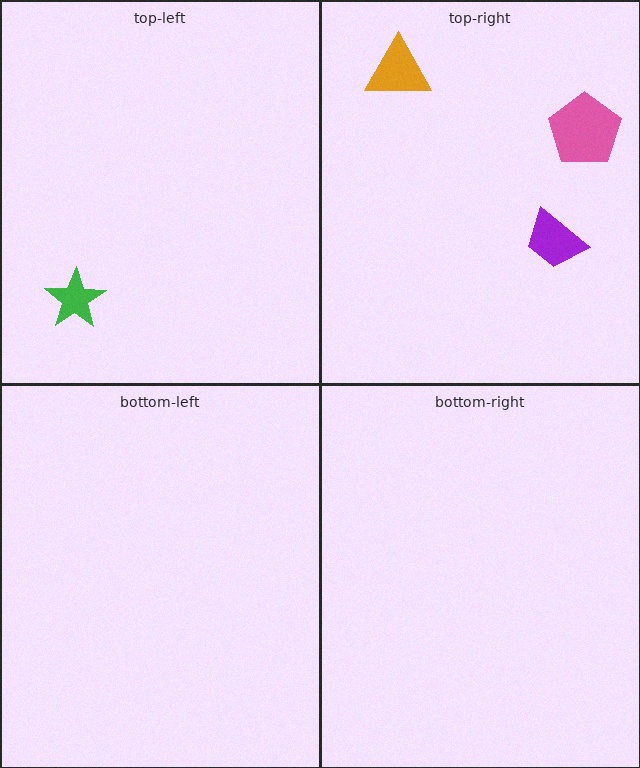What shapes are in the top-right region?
The orange triangle, the purple trapezoid, the pink pentagon.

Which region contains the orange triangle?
The top-right region.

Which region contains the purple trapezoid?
The top-right region.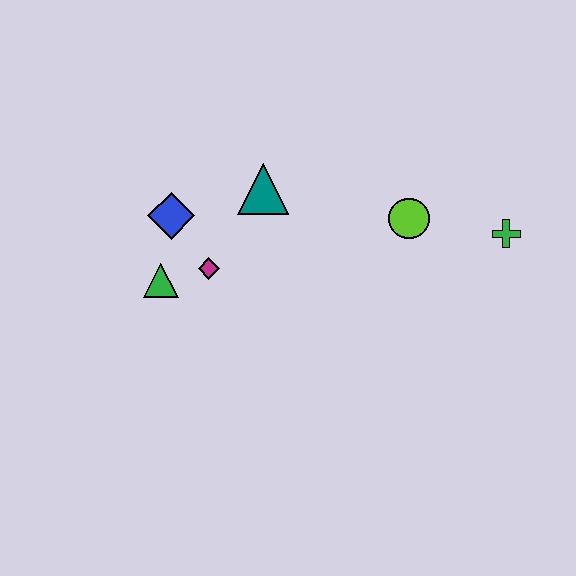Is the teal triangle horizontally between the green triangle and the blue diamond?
No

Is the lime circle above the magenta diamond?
Yes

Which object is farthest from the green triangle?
The green cross is farthest from the green triangle.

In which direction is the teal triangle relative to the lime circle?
The teal triangle is to the left of the lime circle.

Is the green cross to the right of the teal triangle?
Yes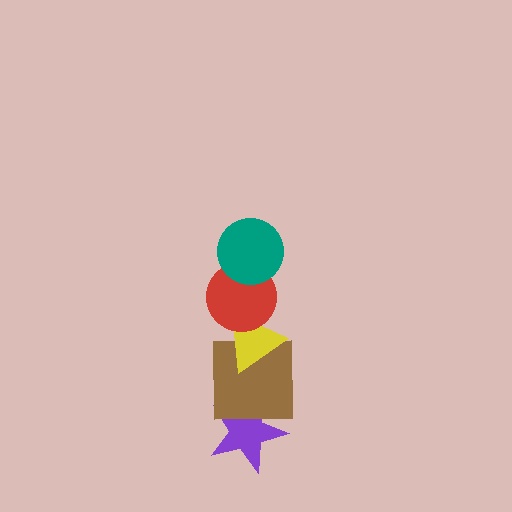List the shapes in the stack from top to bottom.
From top to bottom: the teal circle, the red circle, the yellow triangle, the brown square, the purple star.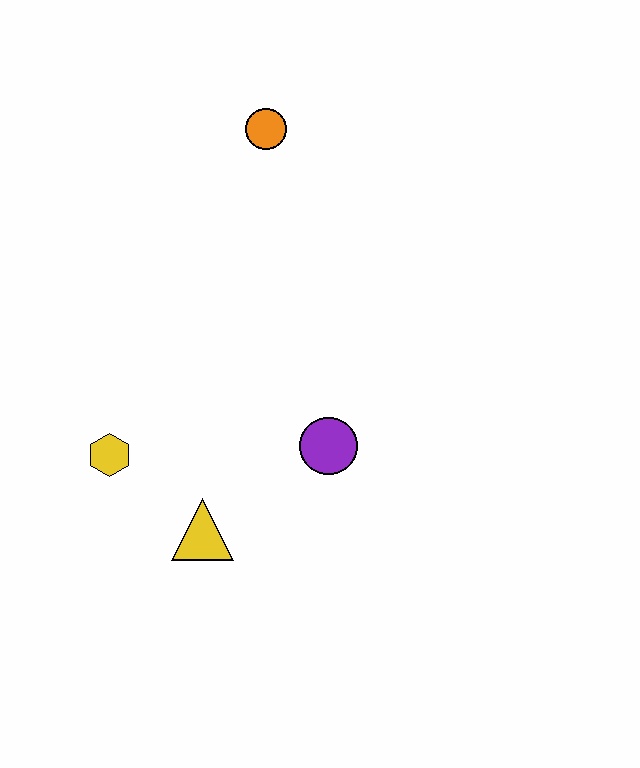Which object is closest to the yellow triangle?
The yellow hexagon is closest to the yellow triangle.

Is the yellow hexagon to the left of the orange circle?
Yes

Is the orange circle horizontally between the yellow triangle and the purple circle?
Yes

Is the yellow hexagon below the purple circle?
Yes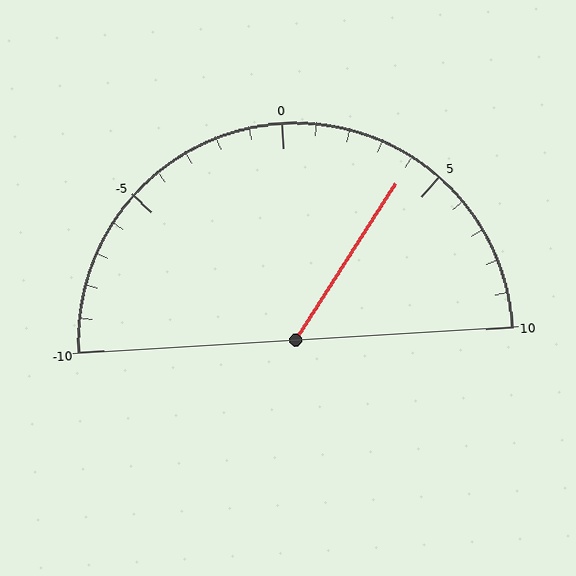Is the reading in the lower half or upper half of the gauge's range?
The reading is in the upper half of the range (-10 to 10).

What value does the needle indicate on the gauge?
The needle indicates approximately 4.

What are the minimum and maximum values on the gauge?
The gauge ranges from -10 to 10.